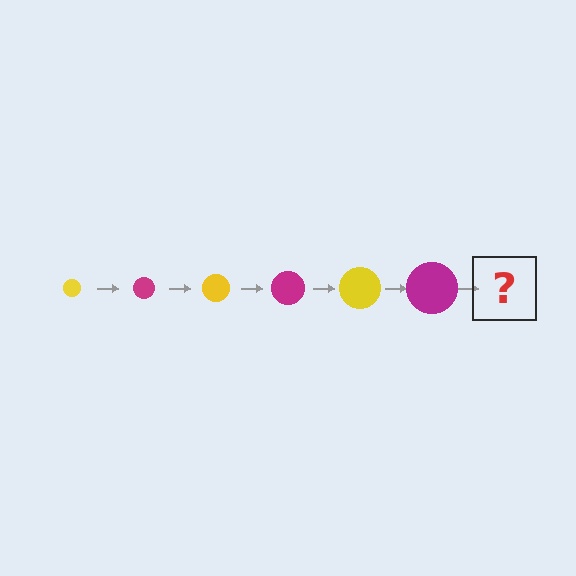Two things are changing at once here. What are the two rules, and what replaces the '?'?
The two rules are that the circle grows larger each step and the color cycles through yellow and magenta. The '?' should be a yellow circle, larger than the previous one.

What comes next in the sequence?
The next element should be a yellow circle, larger than the previous one.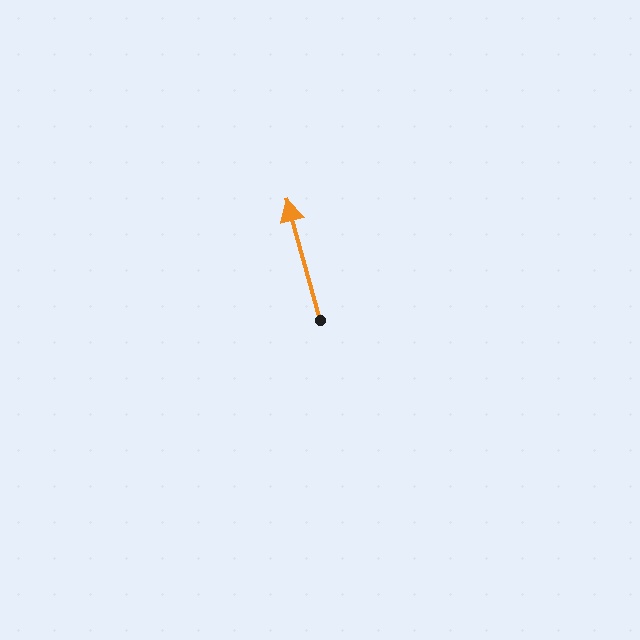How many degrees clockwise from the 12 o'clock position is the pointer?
Approximately 345 degrees.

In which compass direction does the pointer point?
North.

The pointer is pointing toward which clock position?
Roughly 11 o'clock.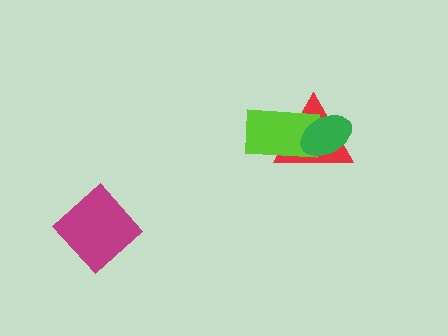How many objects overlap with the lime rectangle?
2 objects overlap with the lime rectangle.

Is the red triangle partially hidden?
Yes, it is partially covered by another shape.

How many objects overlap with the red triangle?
2 objects overlap with the red triangle.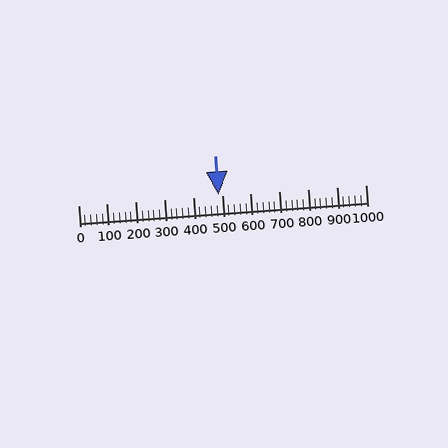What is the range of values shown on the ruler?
The ruler shows values from 0 to 1000.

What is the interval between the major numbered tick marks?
The major tick marks are spaced 100 units apart.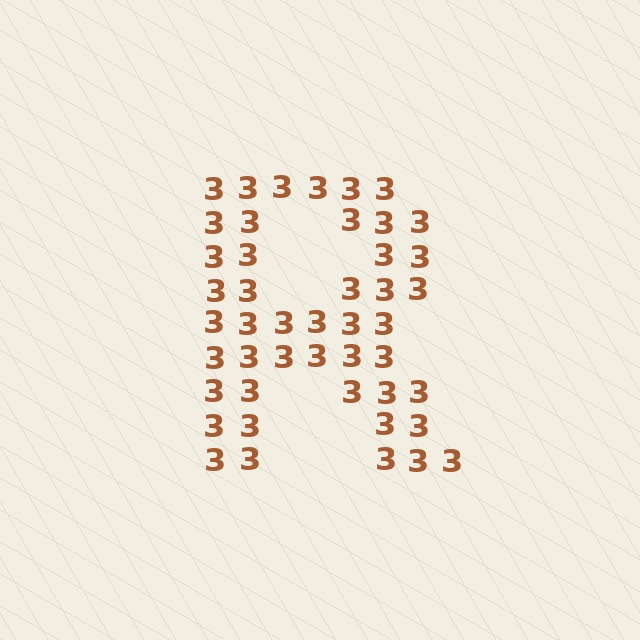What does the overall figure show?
The overall figure shows the letter R.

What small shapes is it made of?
It is made of small digit 3's.